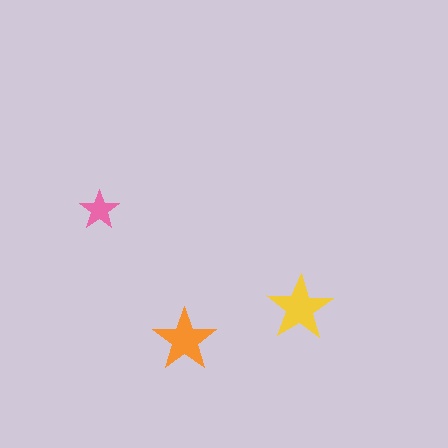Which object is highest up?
The pink star is topmost.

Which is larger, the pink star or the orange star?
The orange one.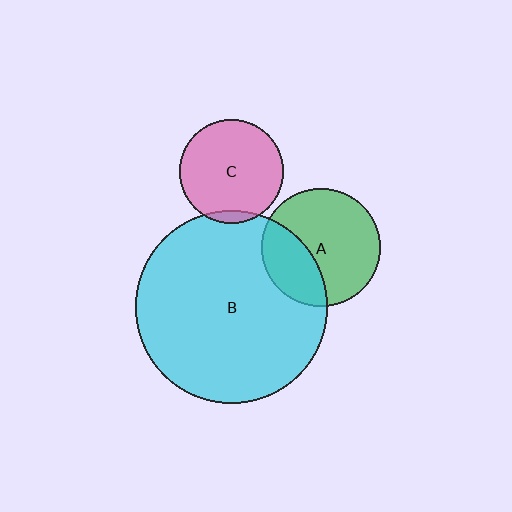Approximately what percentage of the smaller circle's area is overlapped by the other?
Approximately 5%.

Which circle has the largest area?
Circle B (cyan).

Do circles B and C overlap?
Yes.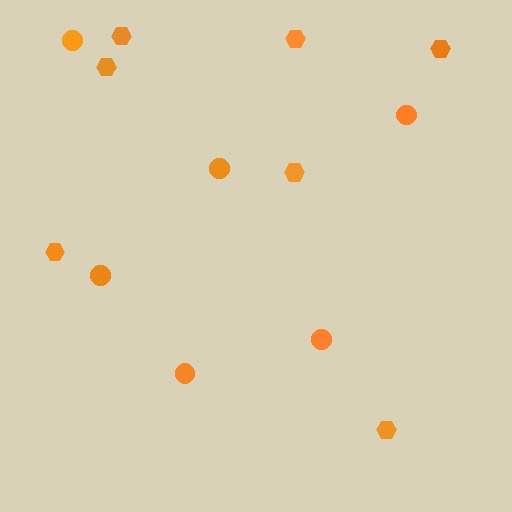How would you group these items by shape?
There are 2 groups: one group of circles (6) and one group of hexagons (7).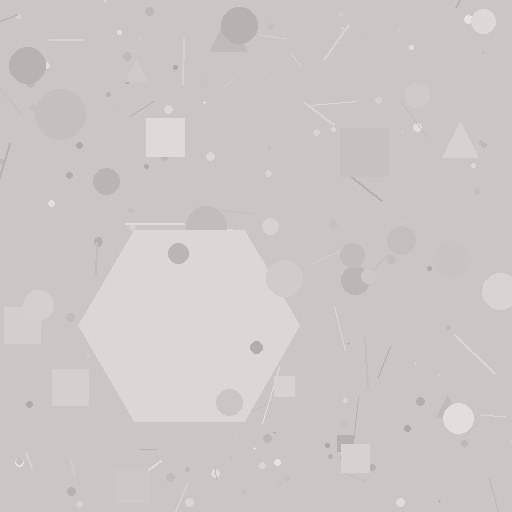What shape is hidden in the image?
A hexagon is hidden in the image.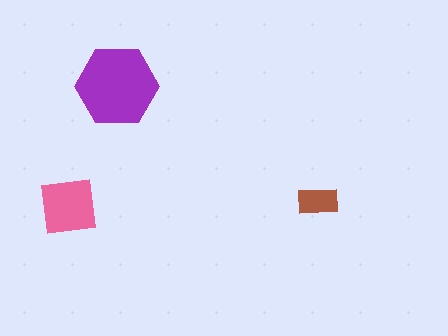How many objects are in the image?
There are 3 objects in the image.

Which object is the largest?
The purple hexagon.